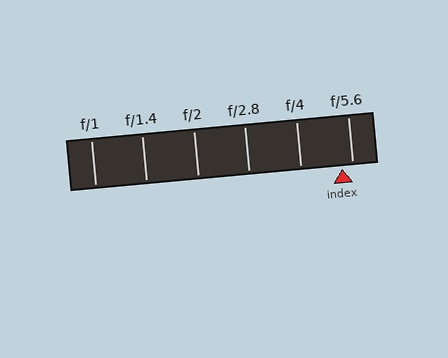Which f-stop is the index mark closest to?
The index mark is closest to f/5.6.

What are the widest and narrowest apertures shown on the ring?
The widest aperture shown is f/1 and the narrowest is f/5.6.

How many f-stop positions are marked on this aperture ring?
There are 6 f-stop positions marked.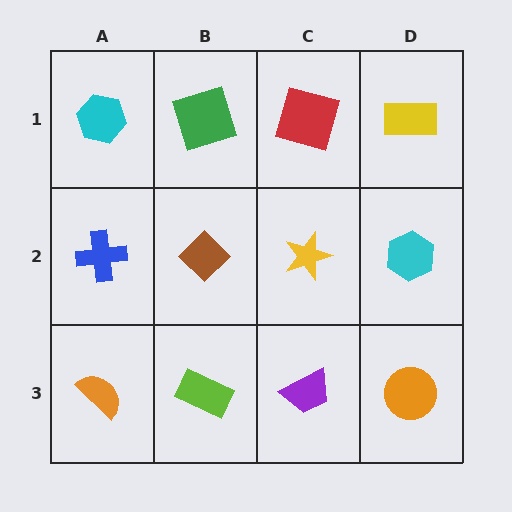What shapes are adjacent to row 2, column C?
A red square (row 1, column C), a purple trapezoid (row 3, column C), a brown diamond (row 2, column B), a cyan hexagon (row 2, column D).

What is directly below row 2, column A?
An orange semicircle.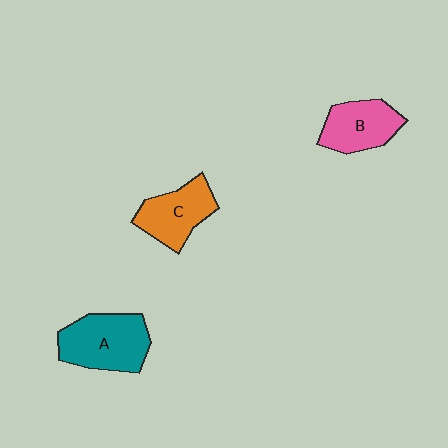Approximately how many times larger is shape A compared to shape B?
Approximately 1.3 times.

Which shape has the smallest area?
Shape B (pink).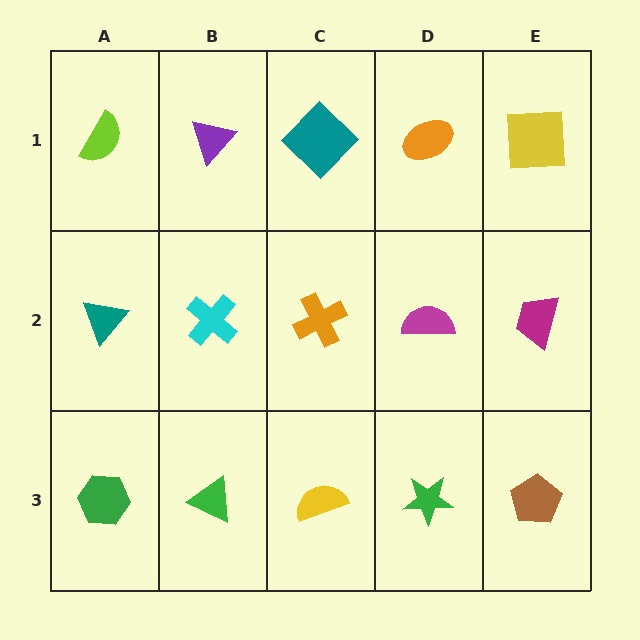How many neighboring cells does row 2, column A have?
3.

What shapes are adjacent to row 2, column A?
A lime semicircle (row 1, column A), a green hexagon (row 3, column A), a cyan cross (row 2, column B).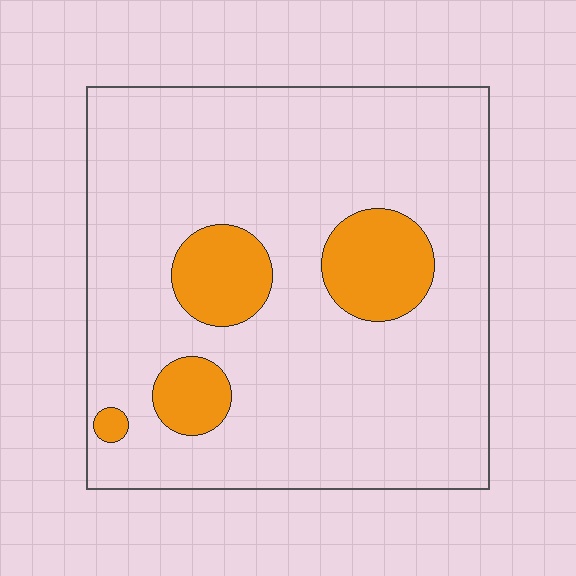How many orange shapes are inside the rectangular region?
4.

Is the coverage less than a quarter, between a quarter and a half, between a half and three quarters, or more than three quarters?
Less than a quarter.